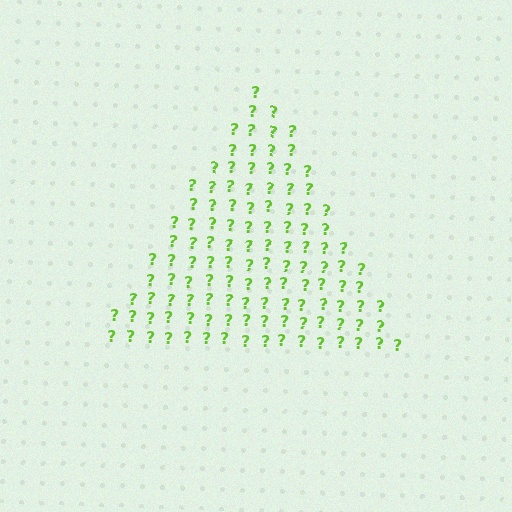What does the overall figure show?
The overall figure shows a triangle.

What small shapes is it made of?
It is made of small question marks.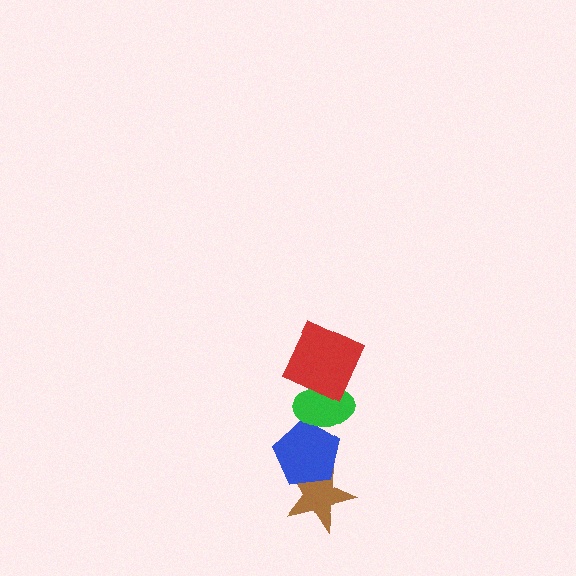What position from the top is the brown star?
The brown star is 4th from the top.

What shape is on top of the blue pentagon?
The green ellipse is on top of the blue pentagon.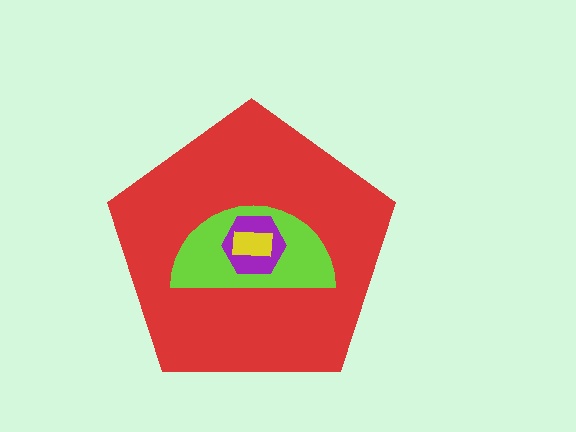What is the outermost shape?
The red pentagon.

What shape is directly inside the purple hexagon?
The yellow rectangle.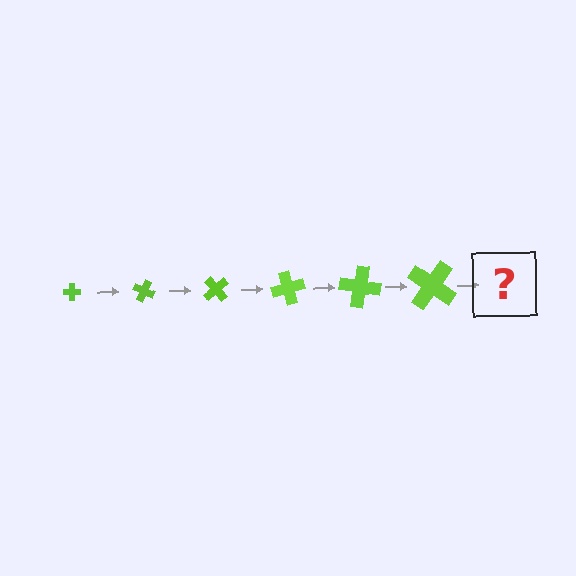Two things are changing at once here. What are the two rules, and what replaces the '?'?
The two rules are that the cross grows larger each step and it rotates 25 degrees each step. The '?' should be a cross, larger than the previous one and rotated 150 degrees from the start.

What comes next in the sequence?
The next element should be a cross, larger than the previous one and rotated 150 degrees from the start.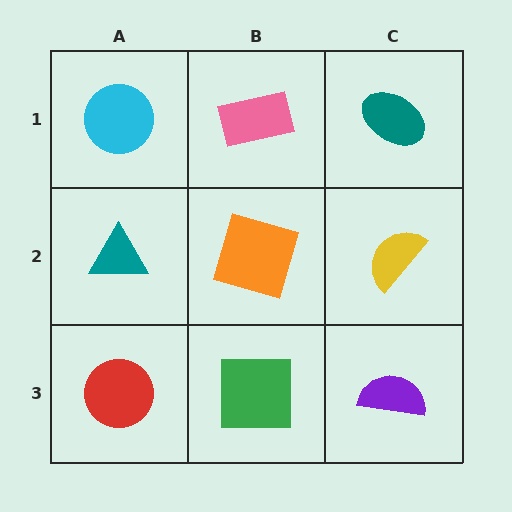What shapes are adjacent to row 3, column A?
A teal triangle (row 2, column A), a green square (row 3, column B).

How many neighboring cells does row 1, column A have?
2.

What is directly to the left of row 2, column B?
A teal triangle.